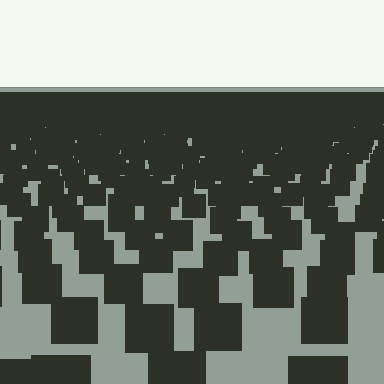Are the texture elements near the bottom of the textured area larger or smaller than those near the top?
Larger. Near the bottom, elements are closer to the viewer and appear at a bigger on-screen size.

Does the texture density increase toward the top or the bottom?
Density increases toward the top.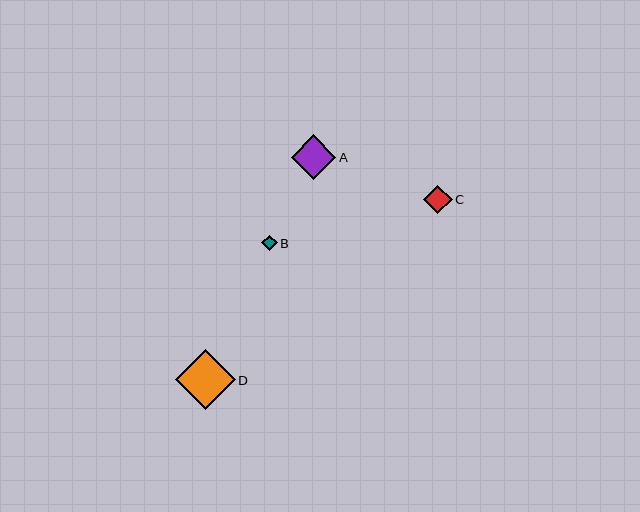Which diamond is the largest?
Diamond D is the largest with a size of approximately 60 pixels.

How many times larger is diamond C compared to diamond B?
Diamond C is approximately 1.9 times the size of diamond B.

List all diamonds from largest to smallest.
From largest to smallest: D, A, C, B.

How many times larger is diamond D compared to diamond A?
Diamond D is approximately 1.3 times the size of diamond A.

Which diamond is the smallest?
Diamond B is the smallest with a size of approximately 15 pixels.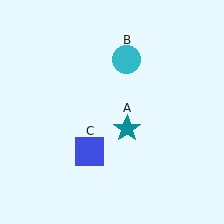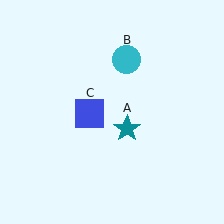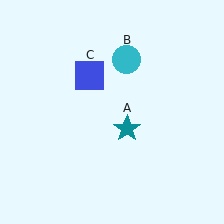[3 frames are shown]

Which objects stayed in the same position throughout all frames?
Teal star (object A) and cyan circle (object B) remained stationary.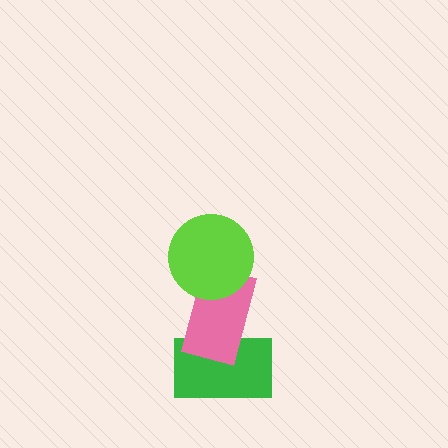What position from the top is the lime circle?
The lime circle is 1st from the top.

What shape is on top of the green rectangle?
The pink rectangle is on top of the green rectangle.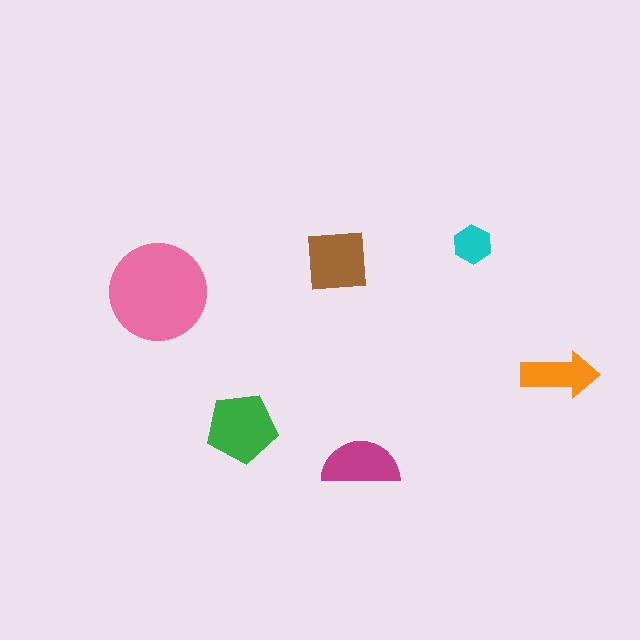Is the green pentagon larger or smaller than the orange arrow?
Larger.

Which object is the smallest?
The cyan hexagon.